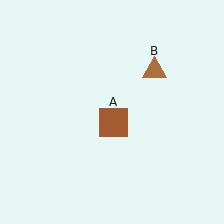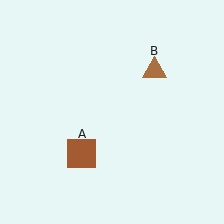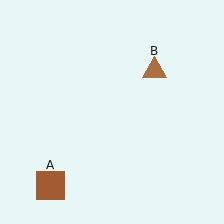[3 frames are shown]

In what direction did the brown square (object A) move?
The brown square (object A) moved down and to the left.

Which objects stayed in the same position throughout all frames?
Brown triangle (object B) remained stationary.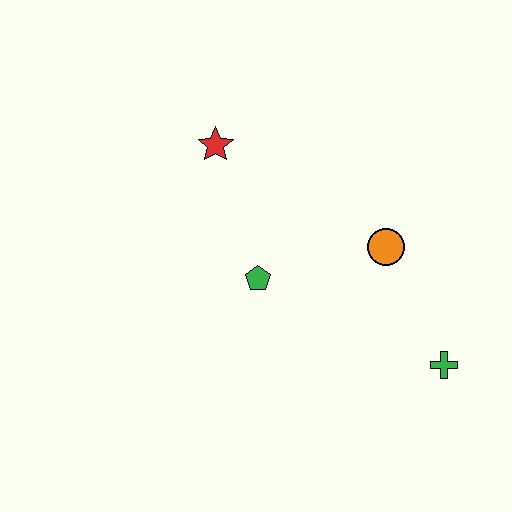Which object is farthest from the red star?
The green cross is farthest from the red star.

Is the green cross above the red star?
No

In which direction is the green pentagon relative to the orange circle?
The green pentagon is to the left of the orange circle.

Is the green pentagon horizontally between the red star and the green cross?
Yes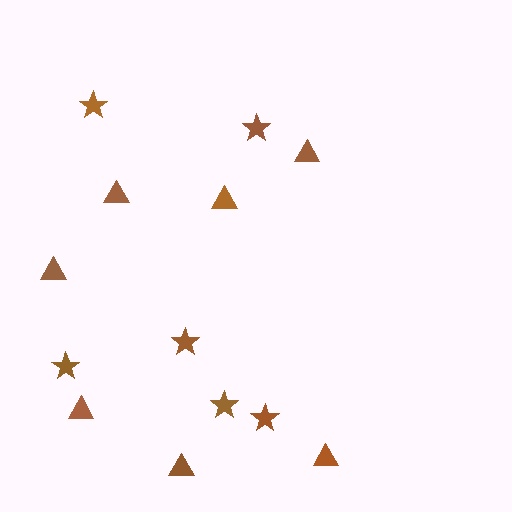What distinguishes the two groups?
There are 2 groups: one group of stars (6) and one group of triangles (7).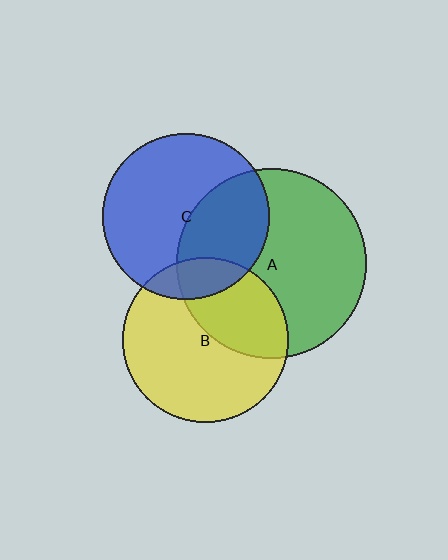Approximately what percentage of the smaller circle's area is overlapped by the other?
Approximately 15%.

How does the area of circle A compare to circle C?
Approximately 1.3 times.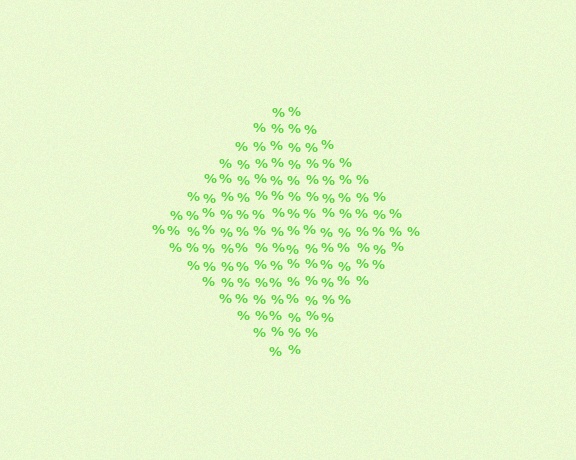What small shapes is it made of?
It is made of small percent signs.